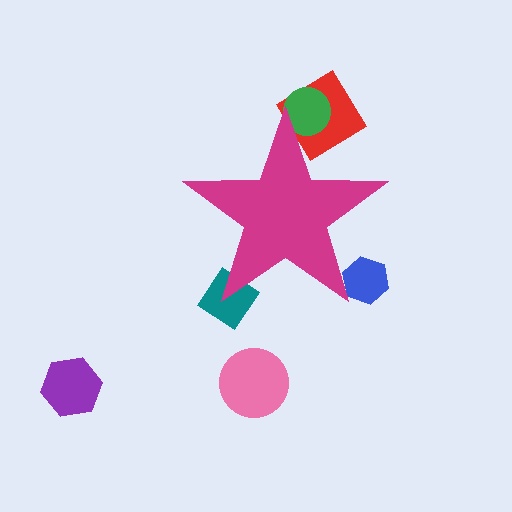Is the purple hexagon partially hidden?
No, the purple hexagon is fully visible.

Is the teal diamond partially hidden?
Yes, the teal diamond is partially hidden behind the magenta star.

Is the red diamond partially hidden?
Yes, the red diamond is partially hidden behind the magenta star.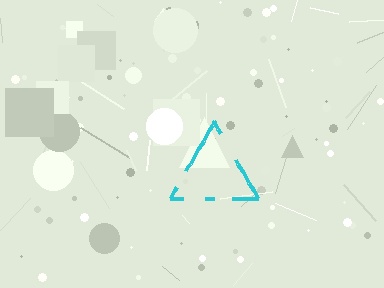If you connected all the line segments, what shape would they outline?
They would outline a triangle.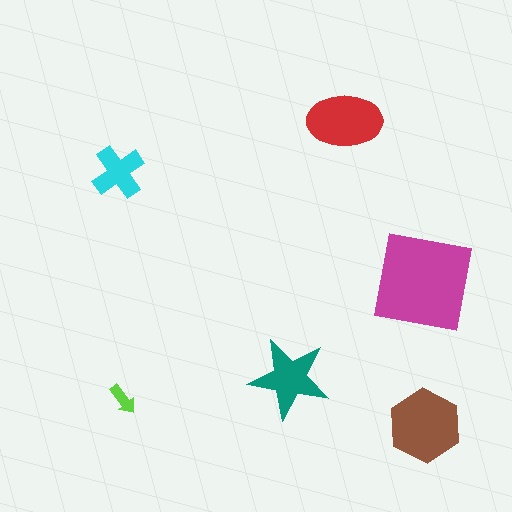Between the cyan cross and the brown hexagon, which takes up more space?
The brown hexagon.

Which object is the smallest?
The lime arrow.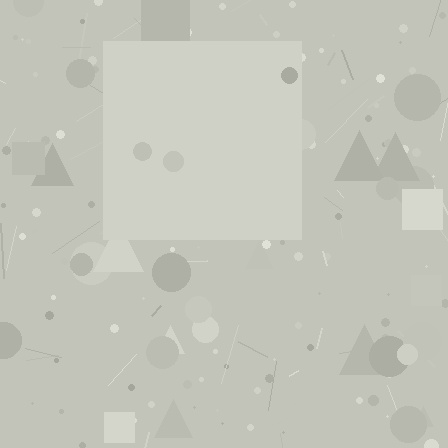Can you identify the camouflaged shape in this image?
The camouflaged shape is a square.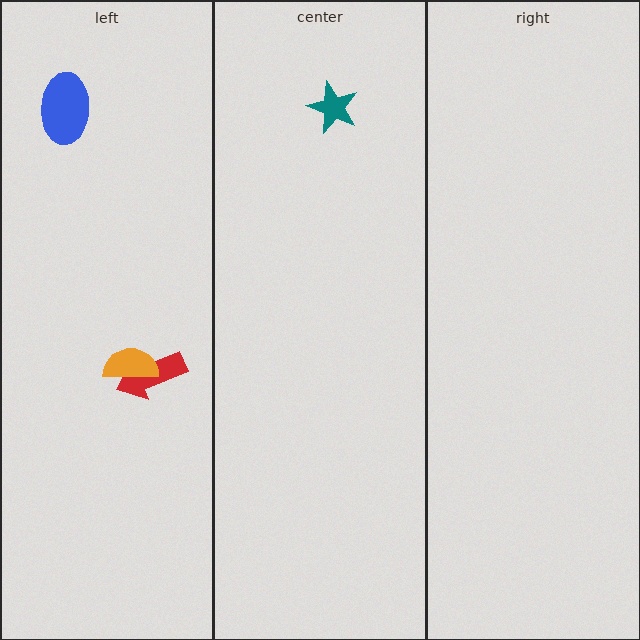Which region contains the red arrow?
The left region.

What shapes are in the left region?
The red arrow, the blue ellipse, the orange semicircle.